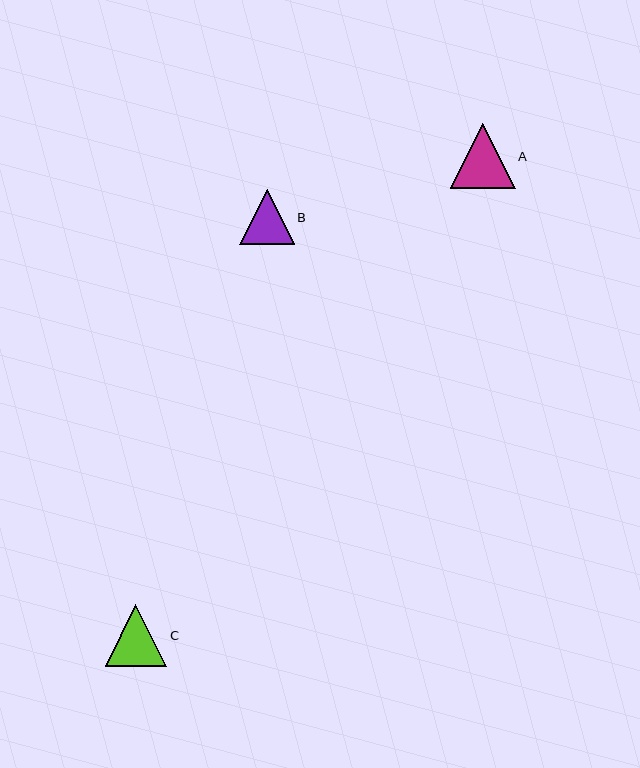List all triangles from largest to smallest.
From largest to smallest: A, C, B.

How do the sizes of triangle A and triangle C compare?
Triangle A and triangle C are approximately the same size.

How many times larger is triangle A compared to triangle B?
Triangle A is approximately 1.2 times the size of triangle B.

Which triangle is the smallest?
Triangle B is the smallest with a size of approximately 55 pixels.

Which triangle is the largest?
Triangle A is the largest with a size of approximately 65 pixels.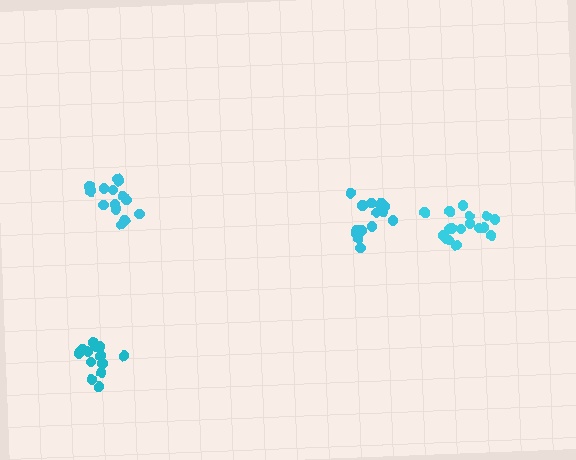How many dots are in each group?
Group 1: 13 dots, Group 2: 17 dots, Group 3: 15 dots, Group 4: 14 dots (59 total).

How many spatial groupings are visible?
There are 4 spatial groupings.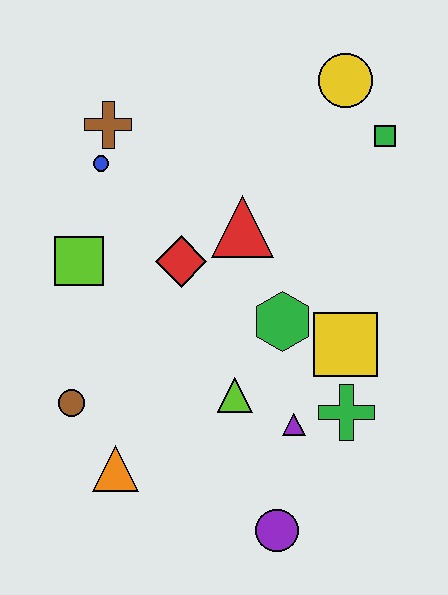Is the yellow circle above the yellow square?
Yes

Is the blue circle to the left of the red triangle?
Yes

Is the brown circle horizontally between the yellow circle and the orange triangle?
No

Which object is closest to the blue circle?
The brown cross is closest to the blue circle.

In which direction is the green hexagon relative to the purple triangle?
The green hexagon is above the purple triangle.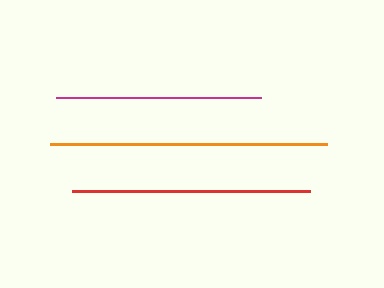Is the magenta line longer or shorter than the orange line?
The orange line is longer than the magenta line.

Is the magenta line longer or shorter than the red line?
The red line is longer than the magenta line.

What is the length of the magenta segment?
The magenta segment is approximately 206 pixels long.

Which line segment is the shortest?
The magenta line is the shortest at approximately 206 pixels.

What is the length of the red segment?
The red segment is approximately 238 pixels long.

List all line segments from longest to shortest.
From longest to shortest: orange, red, magenta.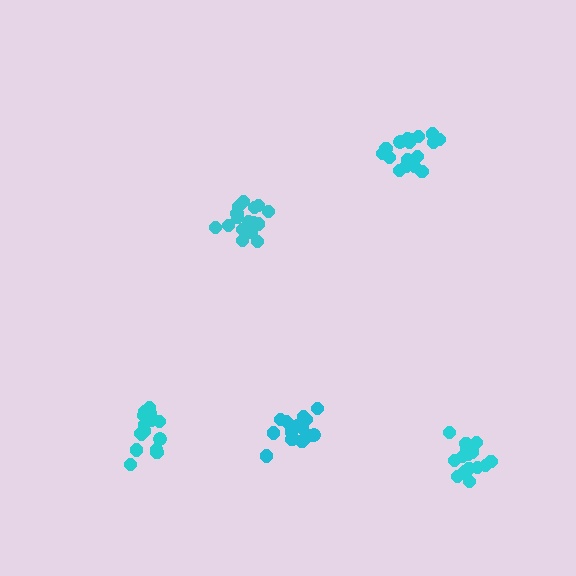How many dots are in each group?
Group 1: 17 dots, Group 2: 17 dots, Group 3: 18 dots, Group 4: 16 dots, Group 5: 17 dots (85 total).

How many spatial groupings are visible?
There are 5 spatial groupings.